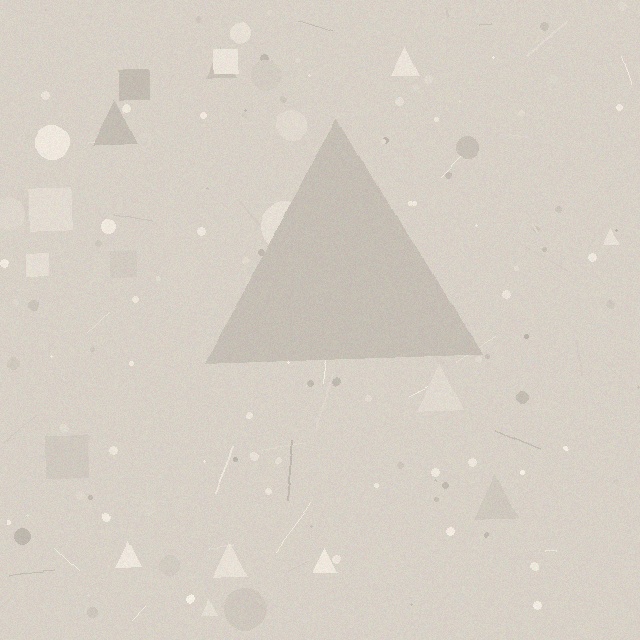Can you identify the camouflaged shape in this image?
The camouflaged shape is a triangle.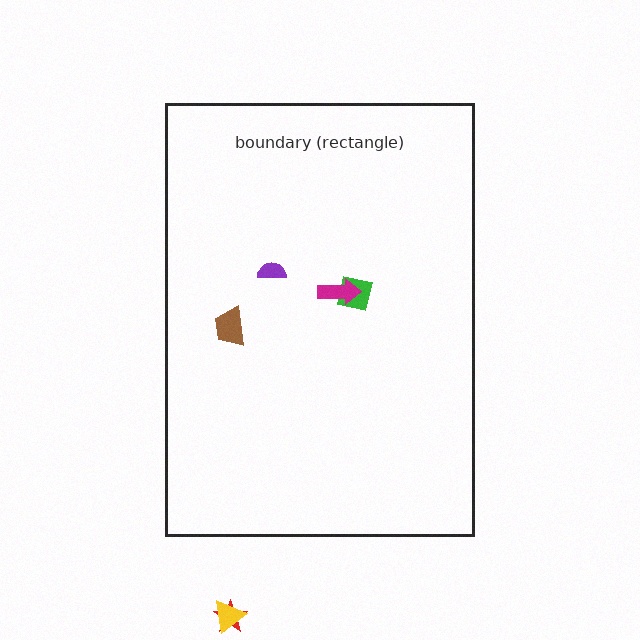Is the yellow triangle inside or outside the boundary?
Outside.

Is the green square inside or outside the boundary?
Inside.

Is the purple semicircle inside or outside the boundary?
Inside.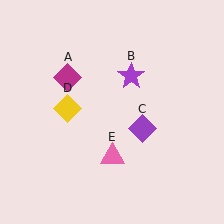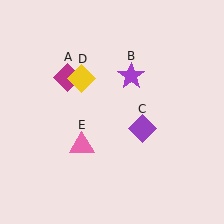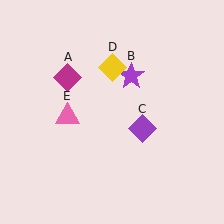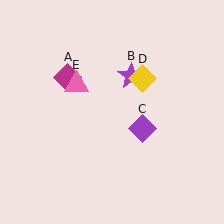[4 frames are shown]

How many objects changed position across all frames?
2 objects changed position: yellow diamond (object D), pink triangle (object E).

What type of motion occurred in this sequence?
The yellow diamond (object D), pink triangle (object E) rotated clockwise around the center of the scene.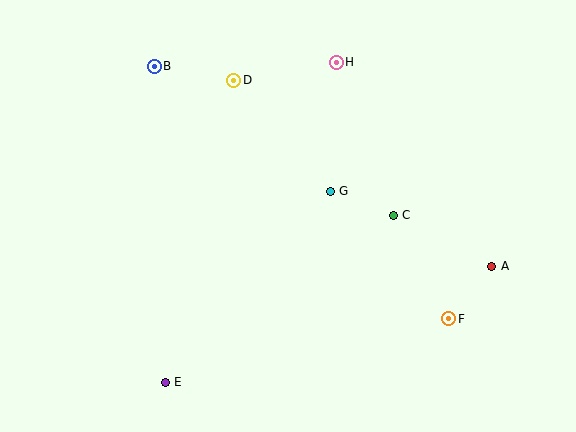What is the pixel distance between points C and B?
The distance between C and B is 281 pixels.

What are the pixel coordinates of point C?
Point C is at (393, 215).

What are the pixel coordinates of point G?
Point G is at (330, 191).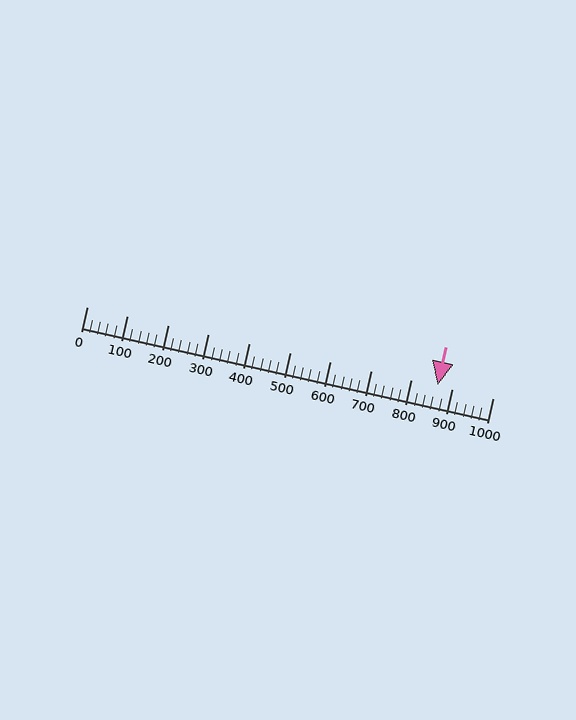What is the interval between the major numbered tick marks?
The major tick marks are spaced 100 units apart.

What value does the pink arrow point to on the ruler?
The pink arrow points to approximately 865.